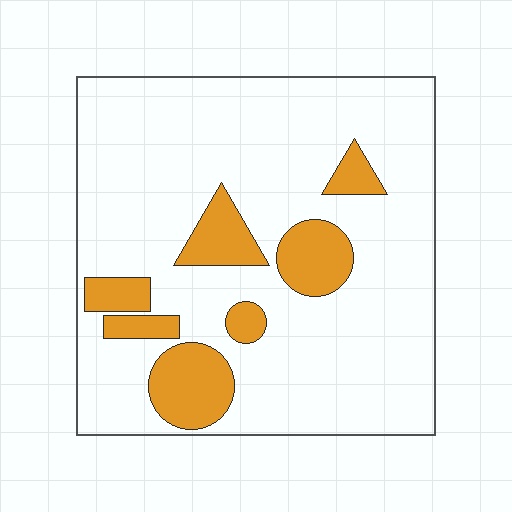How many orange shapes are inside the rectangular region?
7.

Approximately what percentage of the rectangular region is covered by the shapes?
Approximately 15%.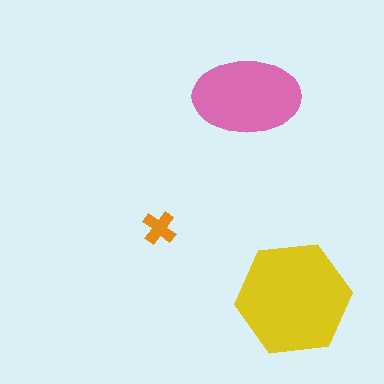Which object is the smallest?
The orange cross.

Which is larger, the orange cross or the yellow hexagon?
The yellow hexagon.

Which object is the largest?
The yellow hexagon.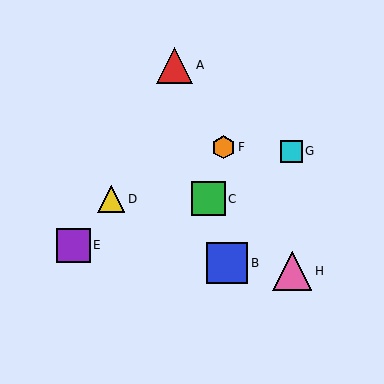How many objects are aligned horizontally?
2 objects (C, D) are aligned horizontally.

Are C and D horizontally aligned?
Yes, both are at y≈199.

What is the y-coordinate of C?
Object C is at y≈199.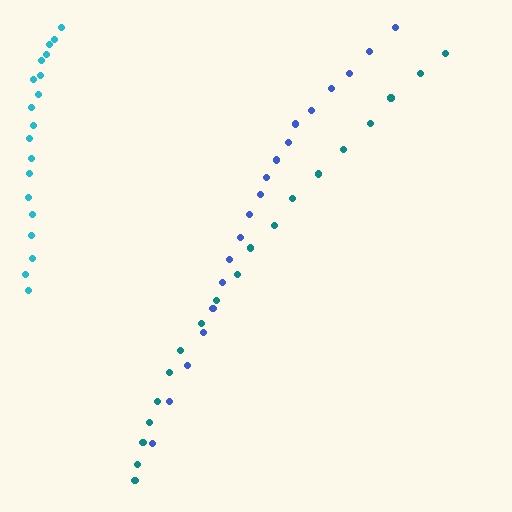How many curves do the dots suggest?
There are 3 distinct paths.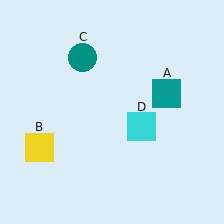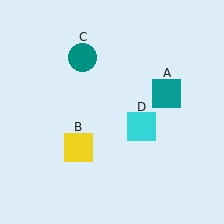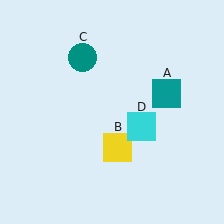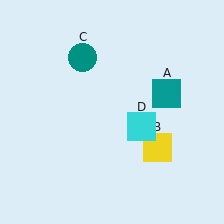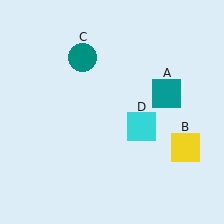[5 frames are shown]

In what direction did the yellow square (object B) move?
The yellow square (object B) moved right.